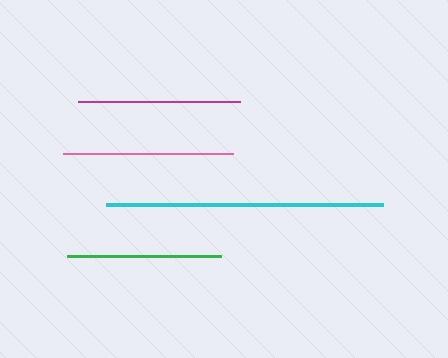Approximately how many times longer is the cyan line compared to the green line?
The cyan line is approximately 1.8 times the length of the green line.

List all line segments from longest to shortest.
From longest to shortest: cyan, pink, magenta, green.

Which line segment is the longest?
The cyan line is the longest at approximately 277 pixels.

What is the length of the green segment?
The green segment is approximately 154 pixels long.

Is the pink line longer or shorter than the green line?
The pink line is longer than the green line.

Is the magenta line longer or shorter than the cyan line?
The cyan line is longer than the magenta line.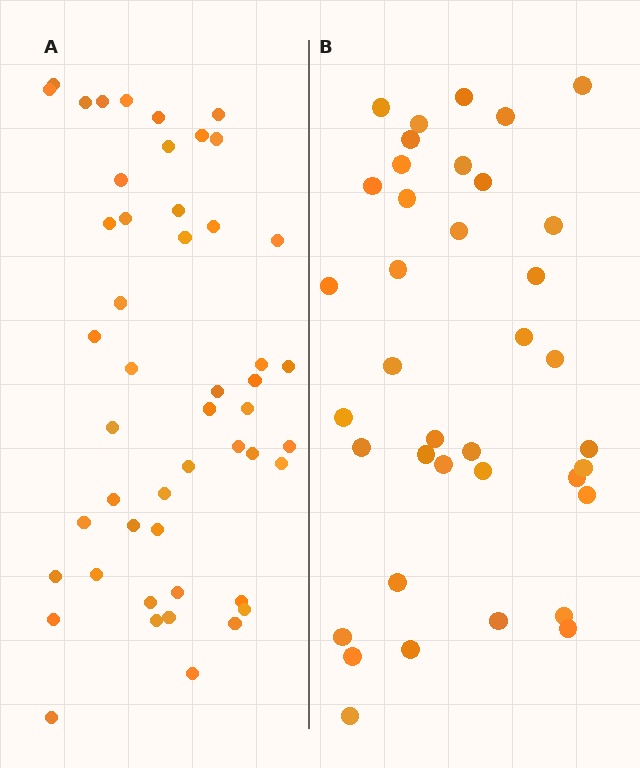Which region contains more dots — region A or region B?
Region A (the left region) has more dots.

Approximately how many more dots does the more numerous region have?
Region A has roughly 12 or so more dots than region B.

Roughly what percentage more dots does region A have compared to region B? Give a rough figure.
About 30% more.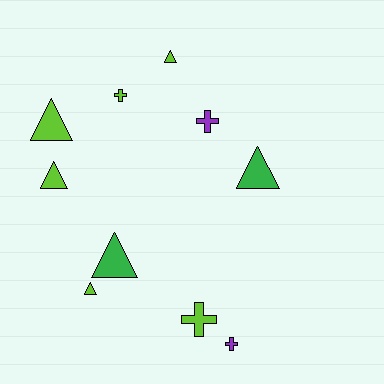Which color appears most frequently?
Lime, with 6 objects.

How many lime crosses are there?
There are 2 lime crosses.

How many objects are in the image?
There are 10 objects.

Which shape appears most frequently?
Triangle, with 6 objects.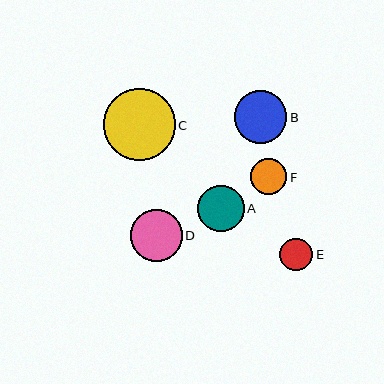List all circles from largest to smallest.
From largest to smallest: C, B, D, A, F, E.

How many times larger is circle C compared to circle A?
Circle C is approximately 1.6 times the size of circle A.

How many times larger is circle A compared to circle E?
Circle A is approximately 1.4 times the size of circle E.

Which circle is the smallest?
Circle E is the smallest with a size of approximately 33 pixels.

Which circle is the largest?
Circle C is the largest with a size of approximately 72 pixels.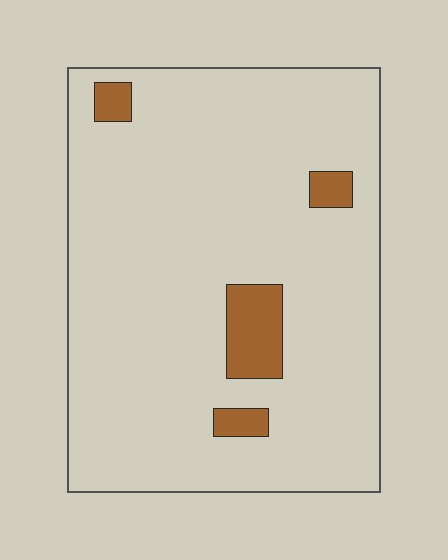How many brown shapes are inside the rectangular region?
4.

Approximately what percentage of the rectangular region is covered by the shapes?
Approximately 10%.